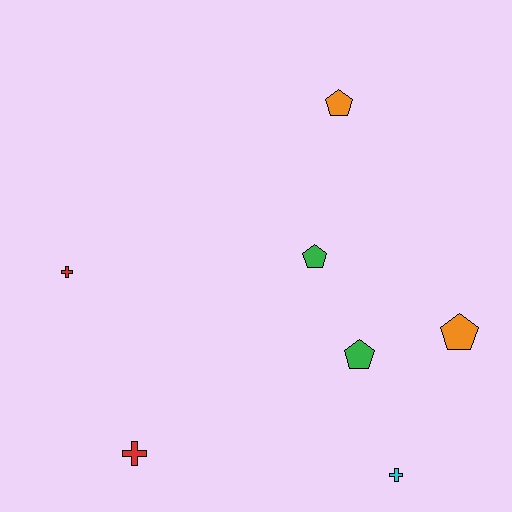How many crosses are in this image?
There are 3 crosses.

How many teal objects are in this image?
There are no teal objects.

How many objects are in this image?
There are 7 objects.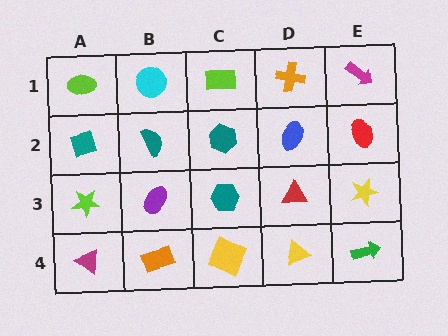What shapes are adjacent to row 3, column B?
A teal semicircle (row 2, column B), an orange rectangle (row 4, column B), a lime star (row 3, column A), a teal hexagon (row 3, column C).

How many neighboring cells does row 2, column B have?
4.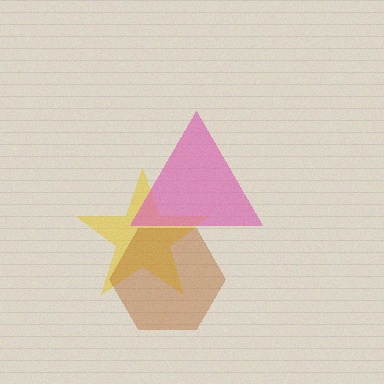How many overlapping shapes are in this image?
There are 3 overlapping shapes in the image.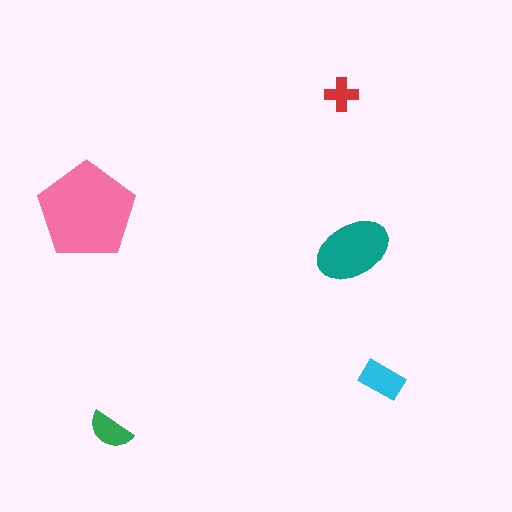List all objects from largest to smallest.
The pink pentagon, the teal ellipse, the cyan rectangle, the green semicircle, the red cross.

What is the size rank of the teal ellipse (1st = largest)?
2nd.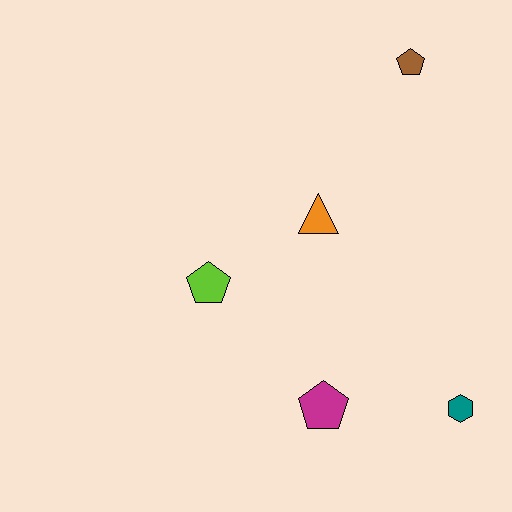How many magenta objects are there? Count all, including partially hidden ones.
There is 1 magenta object.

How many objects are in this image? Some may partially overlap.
There are 5 objects.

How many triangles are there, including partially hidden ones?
There is 1 triangle.